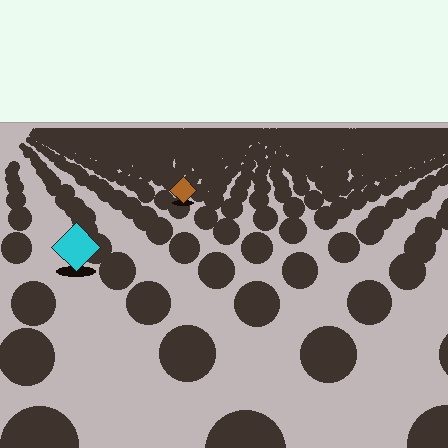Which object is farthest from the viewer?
The brown diamond is farthest from the viewer. It appears smaller and the ground texture around it is denser.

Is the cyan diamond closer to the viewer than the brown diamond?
Yes. The cyan diamond is closer — you can tell from the texture gradient: the ground texture is coarser near it.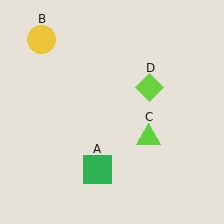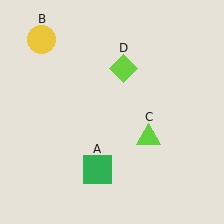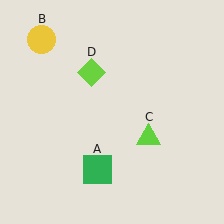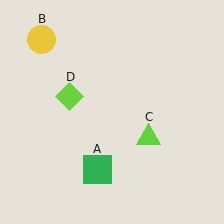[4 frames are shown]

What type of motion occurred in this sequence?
The lime diamond (object D) rotated counterclockwise around the center of the scene.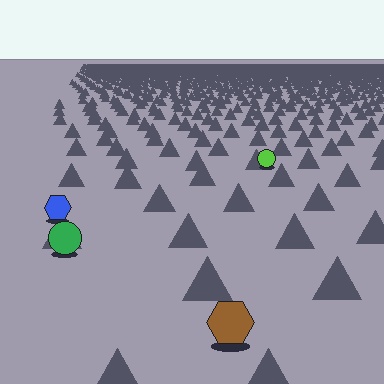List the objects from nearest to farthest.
From nearest to farthest: the brown hexagon, the green circle, the blue hexagon, the lime circle.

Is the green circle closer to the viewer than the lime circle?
Yes. The green circle is closer — you can tell from the texture gradient: the ground texture is coarser near it.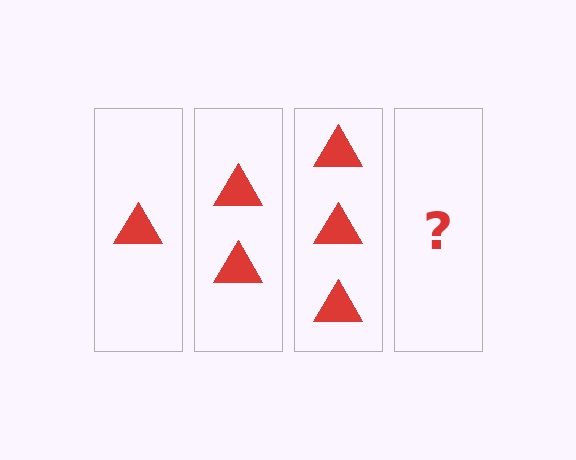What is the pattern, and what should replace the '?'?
The pattern is that each step adds one more triangle. The '?' should be 4 triangles.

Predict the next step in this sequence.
The next step is 4 triangles.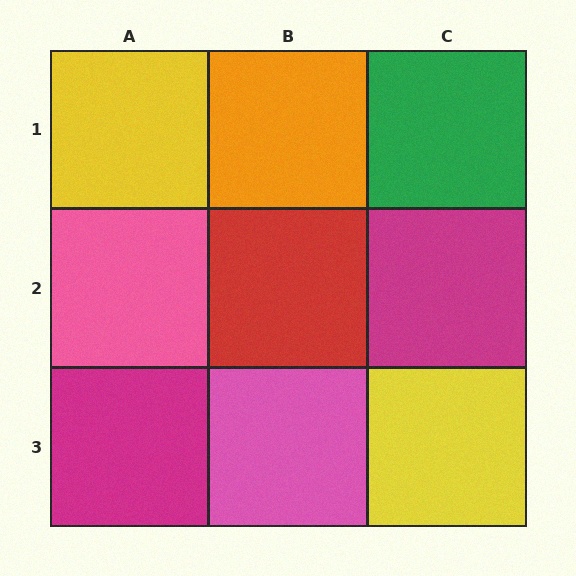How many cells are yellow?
2 cells are yellow.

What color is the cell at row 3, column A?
Magenta.